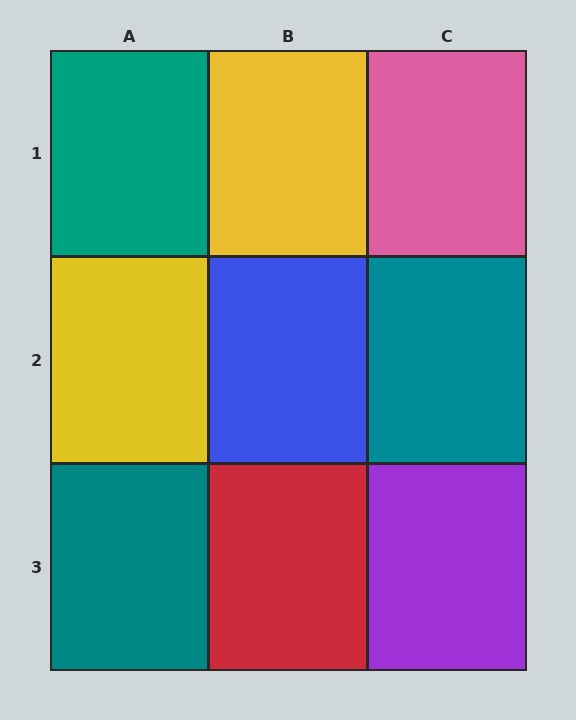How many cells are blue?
1 cell is blue.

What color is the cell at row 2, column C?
Teal.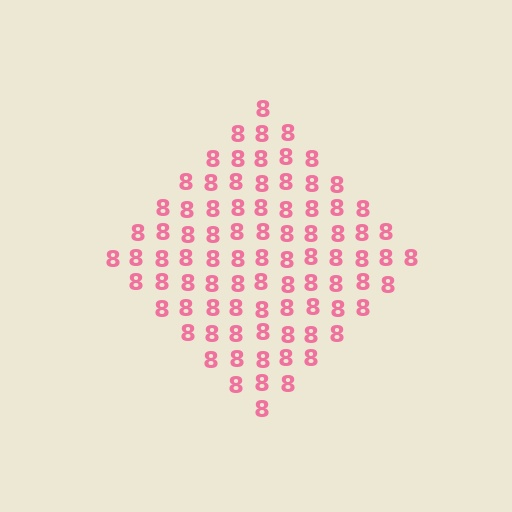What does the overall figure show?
The overall figure shows a diamond.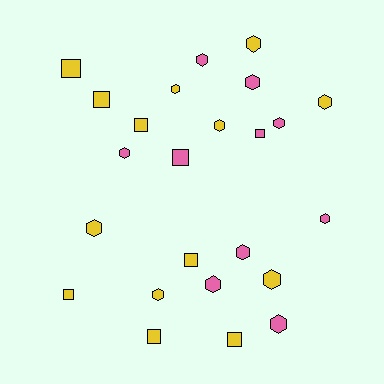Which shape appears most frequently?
Hexagon, with 15 objects.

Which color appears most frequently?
Yellow, with 14 objects.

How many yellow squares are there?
There are 7 yellow squares.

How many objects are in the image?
There are 24 objects.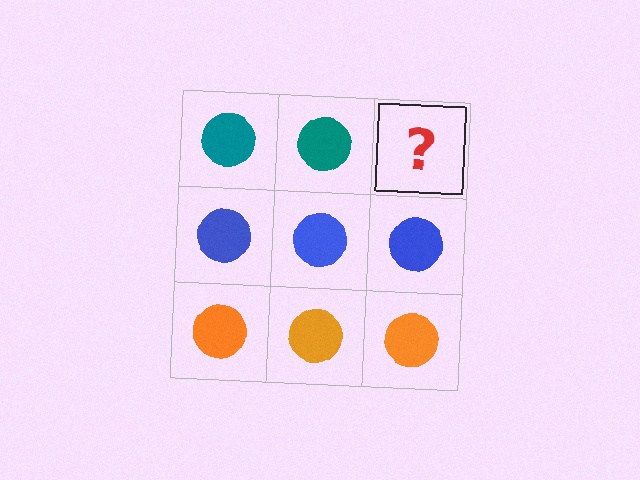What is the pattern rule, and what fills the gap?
The rule is that each row has a consistent color. The gap should be filled with a teal circle.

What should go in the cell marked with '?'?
The missing cell should contain a teal circle.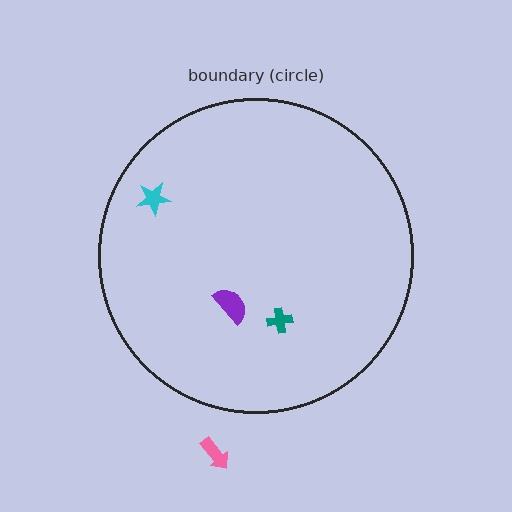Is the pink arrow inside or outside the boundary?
Outside.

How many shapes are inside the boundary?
3 inside, 1 outside.